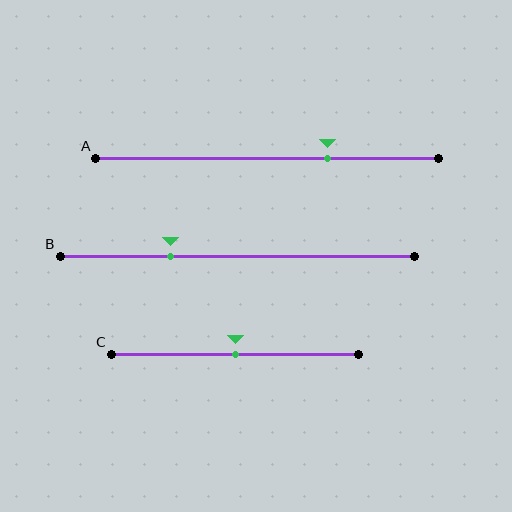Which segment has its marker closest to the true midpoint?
Segment C has its marker closest to the true midpoint.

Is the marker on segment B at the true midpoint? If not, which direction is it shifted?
No, the marker on segment B is shifted to the left by about 19% of the segment length.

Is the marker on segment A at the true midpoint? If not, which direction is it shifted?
No, the marker on segment A is shifted to the right by about 17% of the segment length.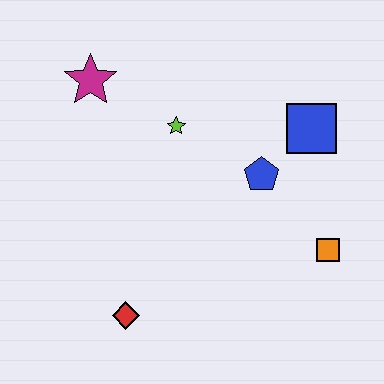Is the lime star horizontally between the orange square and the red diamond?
Yes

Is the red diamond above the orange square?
No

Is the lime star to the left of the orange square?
Yes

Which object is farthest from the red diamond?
The blue square is farthest from the red diamond.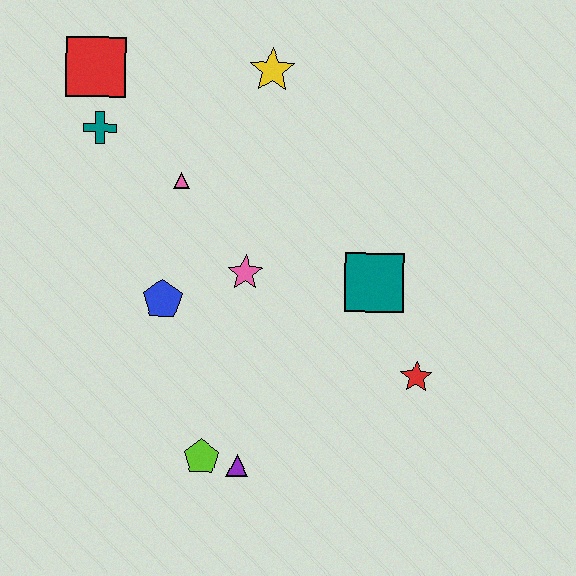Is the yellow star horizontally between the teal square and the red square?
Yes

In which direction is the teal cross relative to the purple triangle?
The teal cross is above the purple triangle.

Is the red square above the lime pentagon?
Yes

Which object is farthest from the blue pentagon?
The red star is farthest from the blue pentagon.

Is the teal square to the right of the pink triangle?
Yes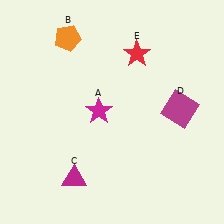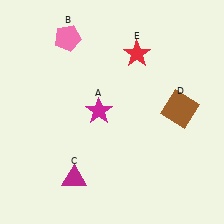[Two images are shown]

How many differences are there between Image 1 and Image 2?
There are 2 differences between the two images.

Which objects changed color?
B changed from orange to pink. D changed from magenta to brown.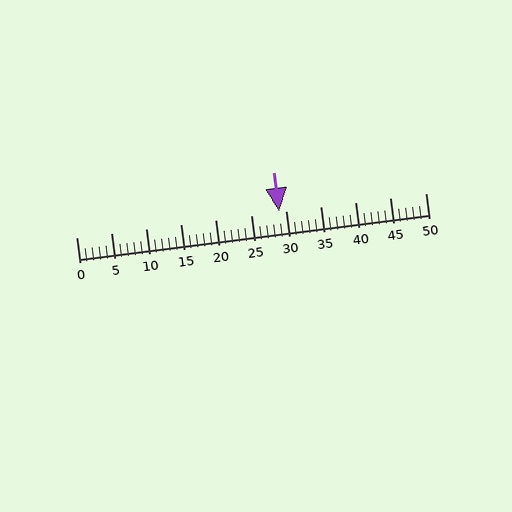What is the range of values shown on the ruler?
The ruler shows values from 0 to 50.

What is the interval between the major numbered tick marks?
The major tick marks are spaced 5 units apart.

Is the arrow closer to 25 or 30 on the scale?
The arrow is closer to 30.